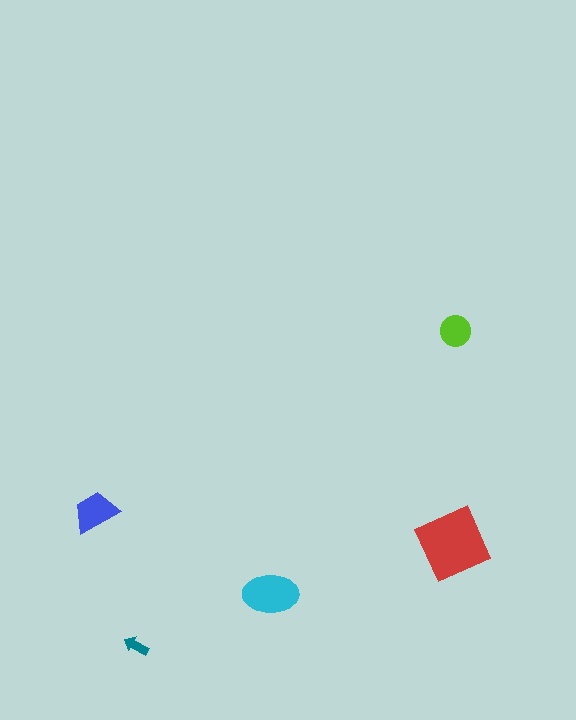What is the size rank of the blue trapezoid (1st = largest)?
3rd.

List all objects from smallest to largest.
The teal arrow, the lime circle, the blue trapezoid, the cyan ellipse, the red diamond.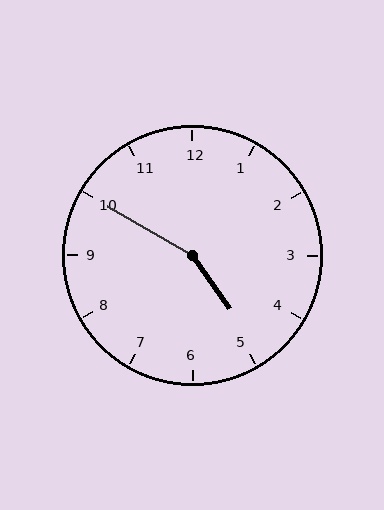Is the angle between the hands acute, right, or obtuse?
It is obtuse.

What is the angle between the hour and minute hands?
Approximately 155 degrees.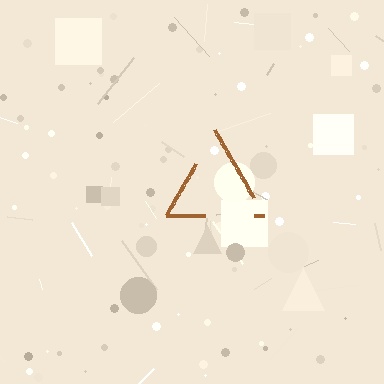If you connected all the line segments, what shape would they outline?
They would outline a triangle.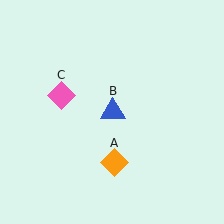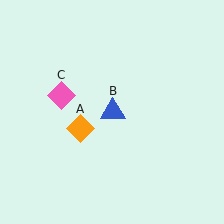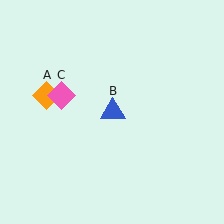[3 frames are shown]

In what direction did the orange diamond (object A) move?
The orange diamond (object A) moved up and to the left.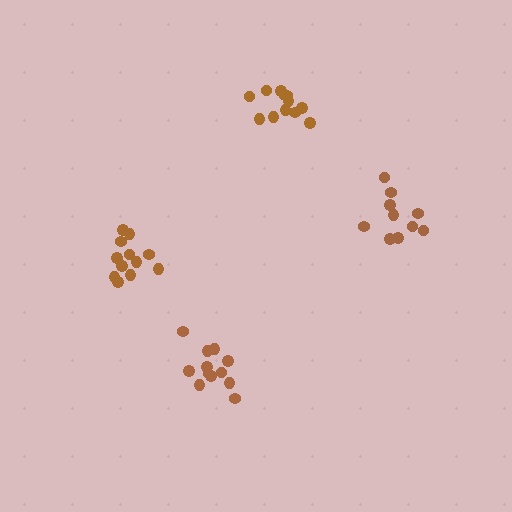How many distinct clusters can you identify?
There are 4 distinct clusters.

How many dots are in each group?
Group 1: 12 dots, Group 2: 10 dots, Group 3: 12 dots, Group 4: 12 dots (46 total).